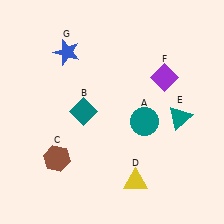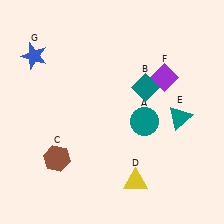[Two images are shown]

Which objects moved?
The objects that moved are: the teal diamond (B), the blue star (G).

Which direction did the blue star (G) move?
The blue star (G) moved left.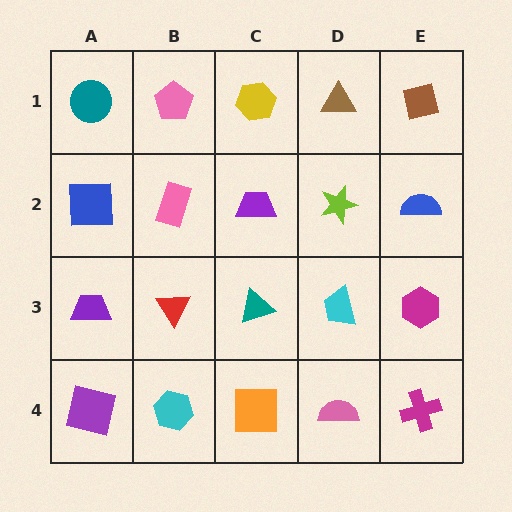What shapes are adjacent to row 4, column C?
A teal triangle (row 3, column C), a cyan hexagon (row 4, column B), a pink semicircle (row 4, column D).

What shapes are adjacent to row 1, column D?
A lime star (row 2, column D), a yellow hexagon (row 1, column C), a brown square (row 1, column E).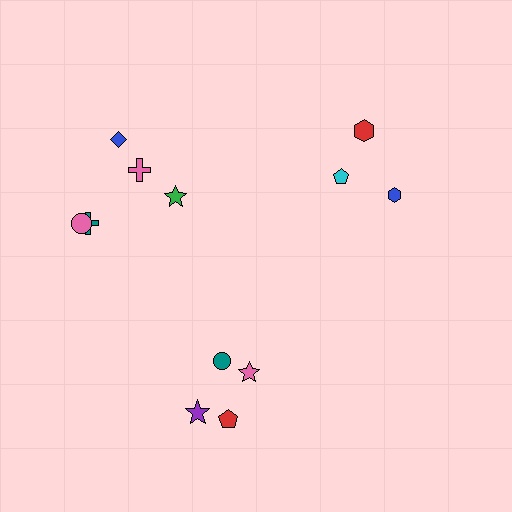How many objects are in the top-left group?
There are 5 objects.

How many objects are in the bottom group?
There are 4 objects.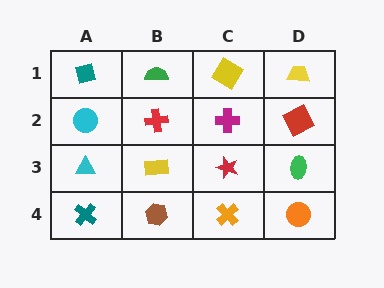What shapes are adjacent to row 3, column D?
A red square (row 2, column D), an orange circle (row 4, column D), a red star (row 3, column C).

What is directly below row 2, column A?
A cyan triangle.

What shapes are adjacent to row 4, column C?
A red star (row 3, column C), a brown hexagon (row 4, column B), an orange circle (row 4, column D).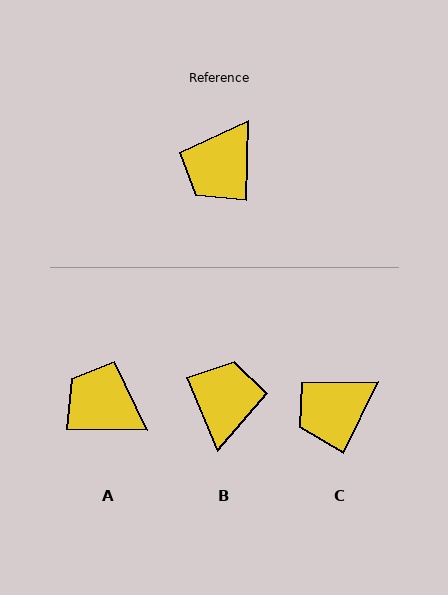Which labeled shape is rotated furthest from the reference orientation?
B, about 156 degrees away.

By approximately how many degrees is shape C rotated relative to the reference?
Approximately 24 degrees clockwise.